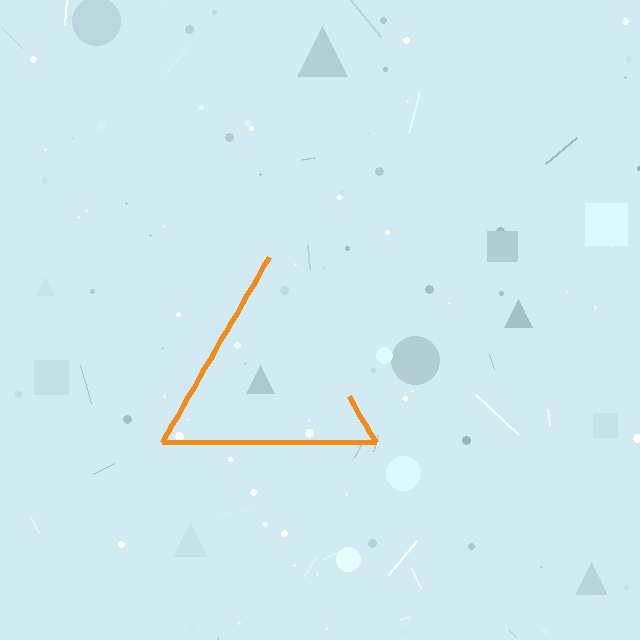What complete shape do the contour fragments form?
The contour fragments form a triangle.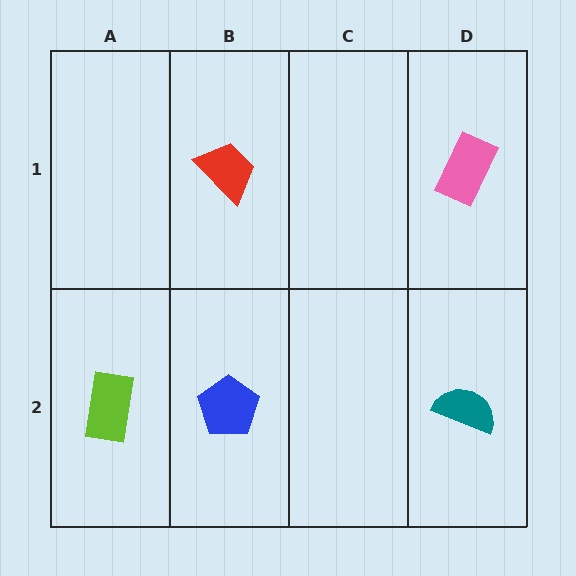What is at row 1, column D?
A pink rectangle.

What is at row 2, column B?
A blue pentagon.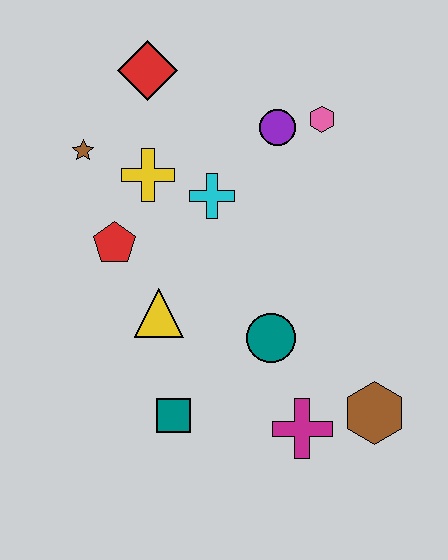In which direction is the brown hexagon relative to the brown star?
The brown hexagon is to the right of the brown star.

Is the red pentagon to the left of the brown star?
No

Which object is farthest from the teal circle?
The red diamond is farthest from the teal circle.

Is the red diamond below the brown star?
No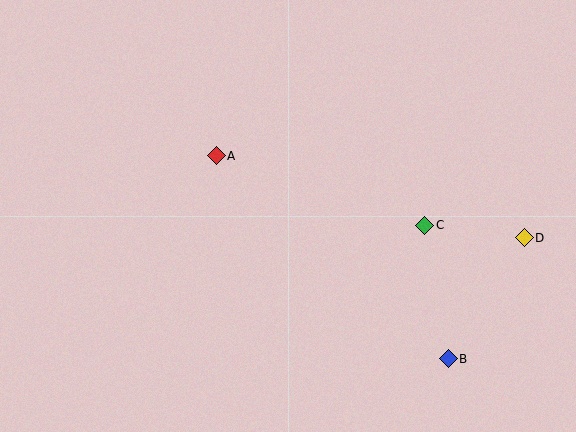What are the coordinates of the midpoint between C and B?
The midpoint between C and B is at (436, 292).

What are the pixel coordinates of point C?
Point C is at (425, 225).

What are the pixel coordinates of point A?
Point A is at (216, 156).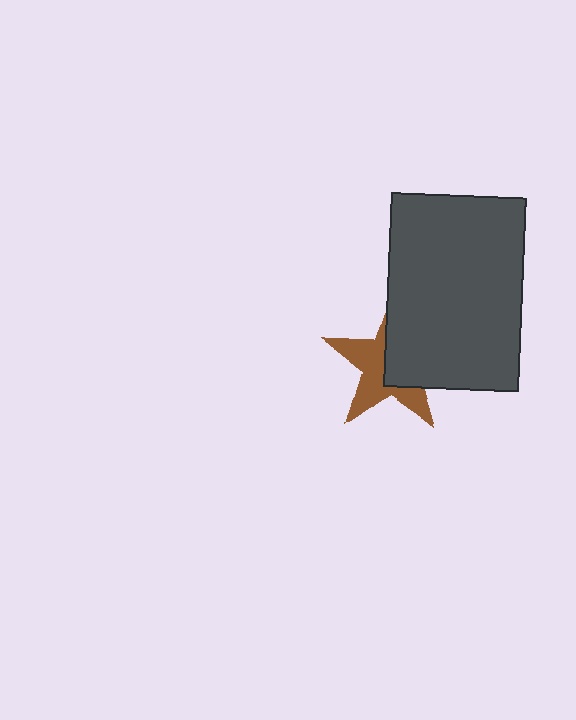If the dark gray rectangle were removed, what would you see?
You would see the complete brown star.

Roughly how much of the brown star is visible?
About half of it is visible (roughly 50%).